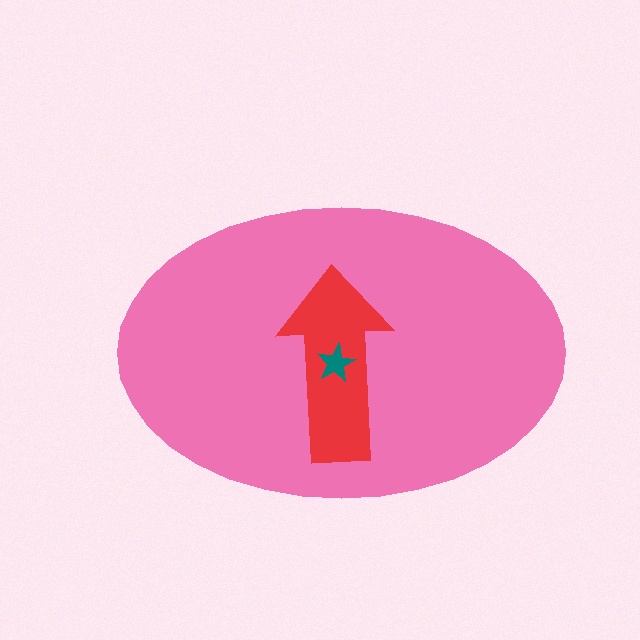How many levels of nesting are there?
3.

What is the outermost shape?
The pink ellipse.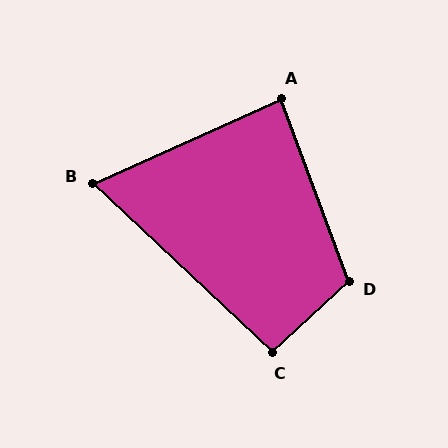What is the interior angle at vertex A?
Approximately 86 degrees (approximately right).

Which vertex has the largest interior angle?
D, at approximately 113 degrees.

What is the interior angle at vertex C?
Approximately 94 degrees (approximately right).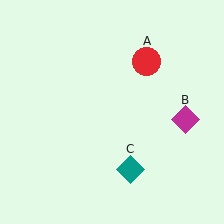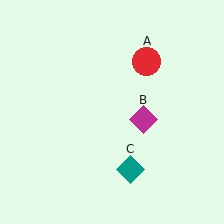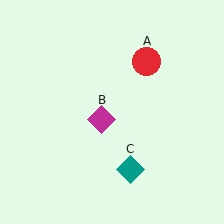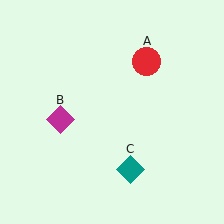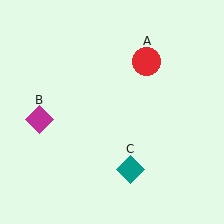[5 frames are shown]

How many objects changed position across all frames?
1 object changed position: magenta diamond (object B).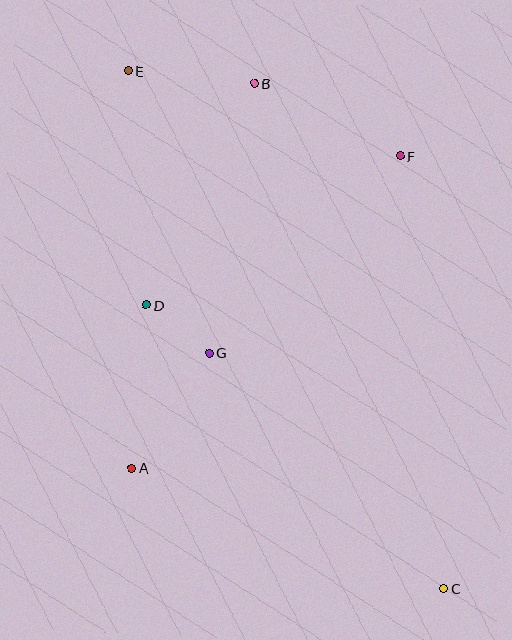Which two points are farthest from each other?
Points C and E are farthest from each other.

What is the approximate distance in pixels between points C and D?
The distance between C and D is approximately 411 pixels.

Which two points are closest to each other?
Points D and G are closest to each other.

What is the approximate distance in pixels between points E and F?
The distance between E and F is approximately 285 pixels.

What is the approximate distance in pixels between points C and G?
The distance between C and G is approximately 332 pixels.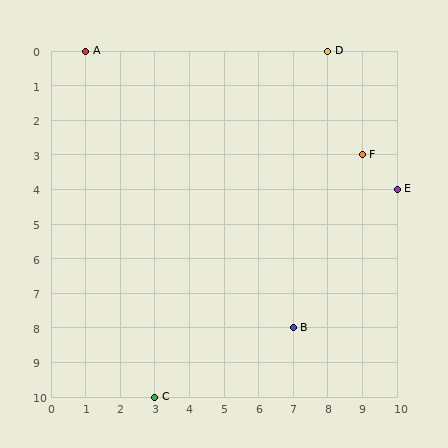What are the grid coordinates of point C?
Point C is at grid coordinates (3, 10).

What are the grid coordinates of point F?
Point F is at grid coordinates (9, 3).